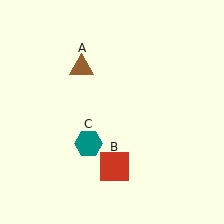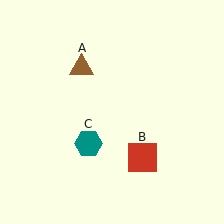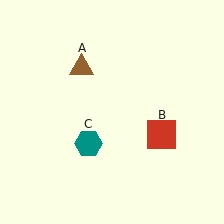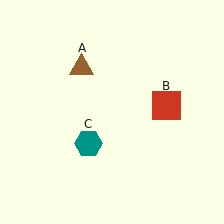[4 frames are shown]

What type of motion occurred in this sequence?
The red square (object B) rotated counterclockwise around the center of the scene.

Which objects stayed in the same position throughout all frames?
Brown triangle (object A) and teal hexagon (object C) remained stationary.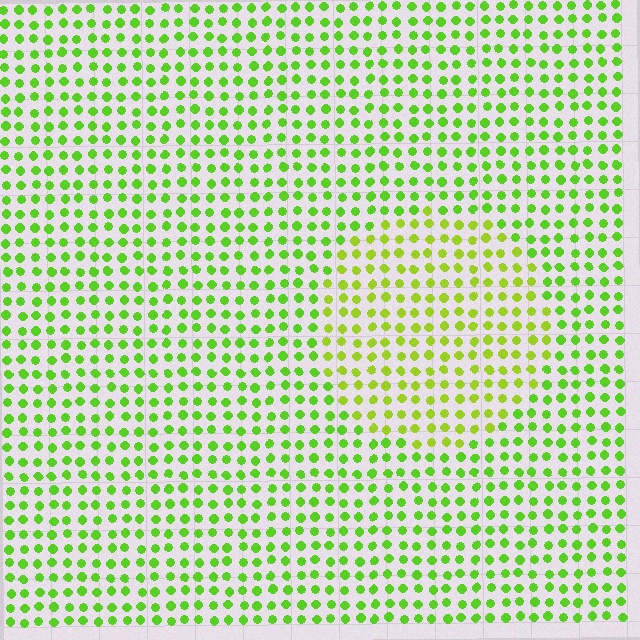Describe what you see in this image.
The image is filled with small lime elements in a uniform arrangement. A circle-shaped region is visible where the elements are tinted to a slightly different hue, forming a subtle color boundary.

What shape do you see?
I see a circle.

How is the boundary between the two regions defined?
The boundary is defined purely by a slight shift in hue (about 23 degrees). Spacing, size, and orientation are identical on both sides.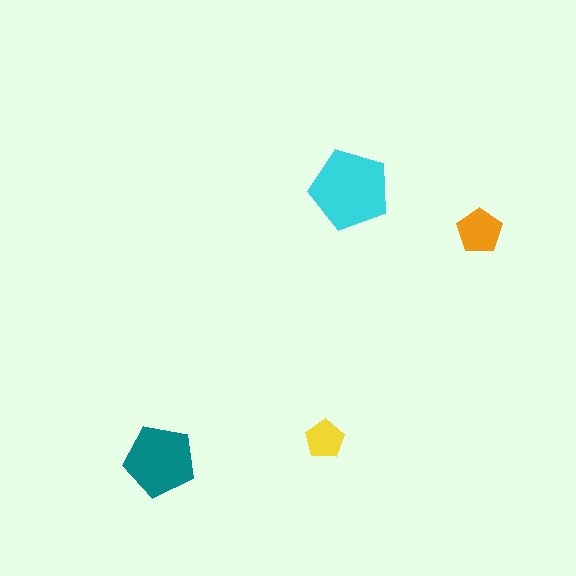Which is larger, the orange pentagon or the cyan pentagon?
The cyan one.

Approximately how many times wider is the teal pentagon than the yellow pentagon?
About 2 times wider.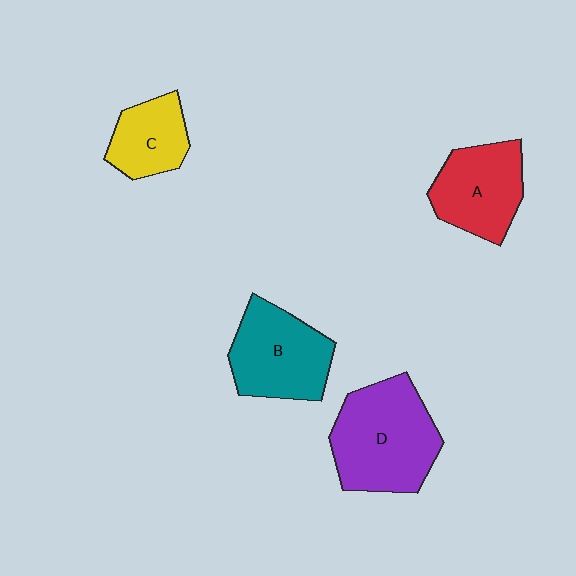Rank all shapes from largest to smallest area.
From largest to smallest: D (purple), B (teal), A (red), C (yellow).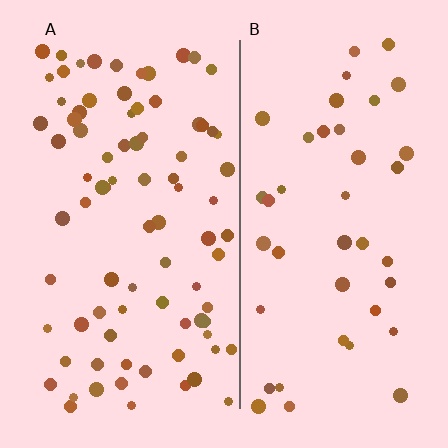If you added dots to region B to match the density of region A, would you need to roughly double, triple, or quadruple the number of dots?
Approximately double.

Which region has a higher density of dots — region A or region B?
A (the left).